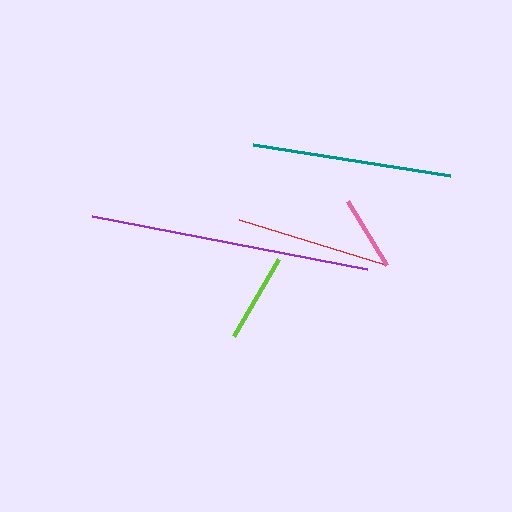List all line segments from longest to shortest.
From longest to shortest: purple, teal, red, lime, pink.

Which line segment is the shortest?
The pink line is the shortest at approximately 74 pixels.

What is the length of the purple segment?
The purple segment is approximately 280 pixels long.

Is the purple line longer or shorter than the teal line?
The purple line is longer than the teal line.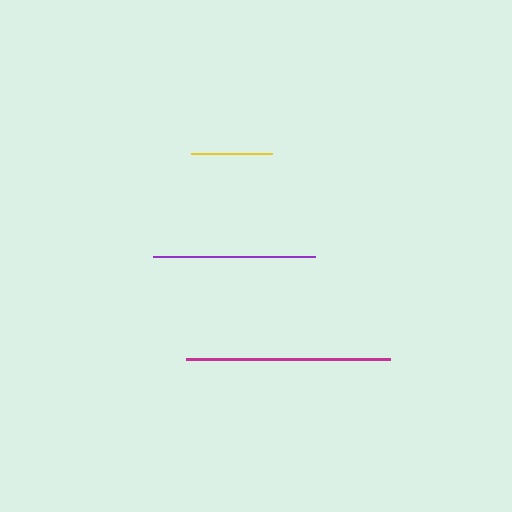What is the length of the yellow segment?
The yellow segment is approximately 81 pixels long.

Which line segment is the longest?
The magenta line is the longest at approximately 204 pixels.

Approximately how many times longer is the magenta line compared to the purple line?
The magenta line is approximately 1.3 times the length of the purple line.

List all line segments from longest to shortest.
From longest to shortest: magenta, purple, yellow.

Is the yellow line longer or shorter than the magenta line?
The magenta line is longer than the yellow line.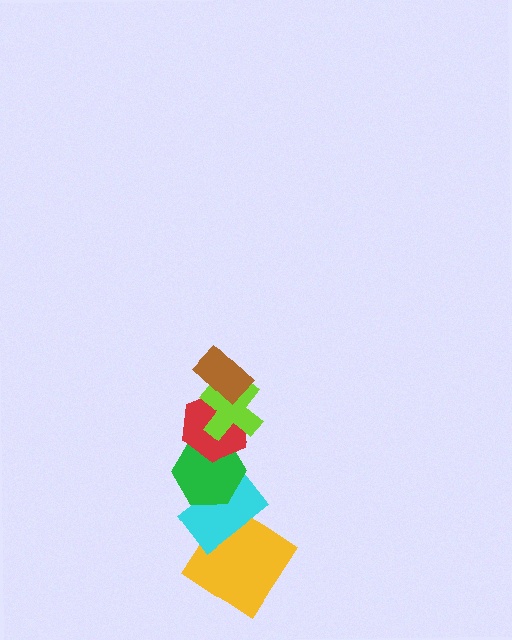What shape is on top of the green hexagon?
The red hexagon is on top of the green hexagon.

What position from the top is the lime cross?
The lime cross is 2nd from the top.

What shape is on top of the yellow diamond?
The cyan rectangle is on top of the yellow diamond.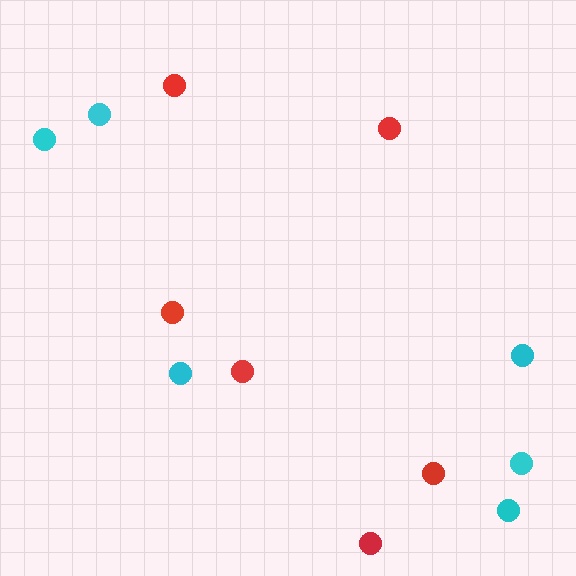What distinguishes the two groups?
There are 2 groups: one group of red circles (6) and one group of cyan circles (6).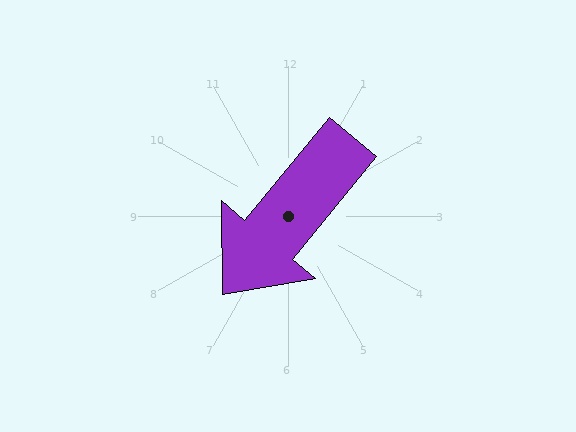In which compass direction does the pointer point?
Southwest.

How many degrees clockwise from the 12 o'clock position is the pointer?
Approximately 220 degrees.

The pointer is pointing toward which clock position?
Roughly 7 o'clock.